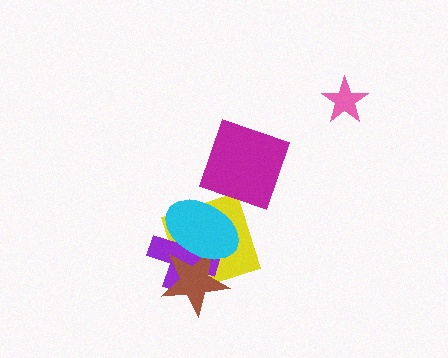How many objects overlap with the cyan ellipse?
3 objects overlap with the cyan ellipse.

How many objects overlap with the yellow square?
3 objects overlap with the yellow square.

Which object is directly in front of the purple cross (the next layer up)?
The brown star is directly in front of the purple cross.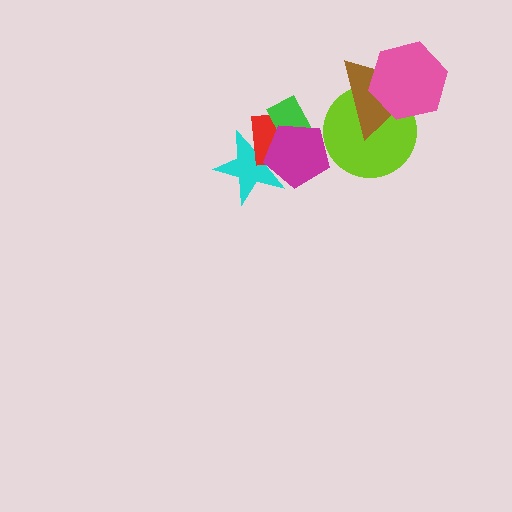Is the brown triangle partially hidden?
Yes, it is partially covered by another shape.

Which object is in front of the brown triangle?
The pink hexagon is in front of the brown triangle.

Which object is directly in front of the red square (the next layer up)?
The green rectangle is directly in front of the red square.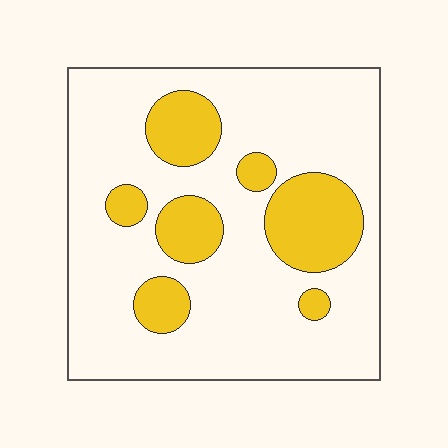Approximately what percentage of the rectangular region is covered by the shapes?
Approximately 25%.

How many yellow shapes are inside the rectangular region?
7.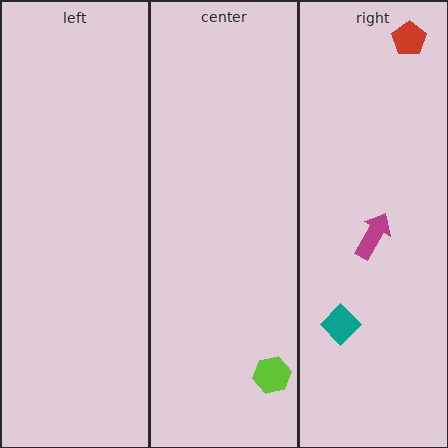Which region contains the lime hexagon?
The center region.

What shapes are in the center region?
The lime hexagon.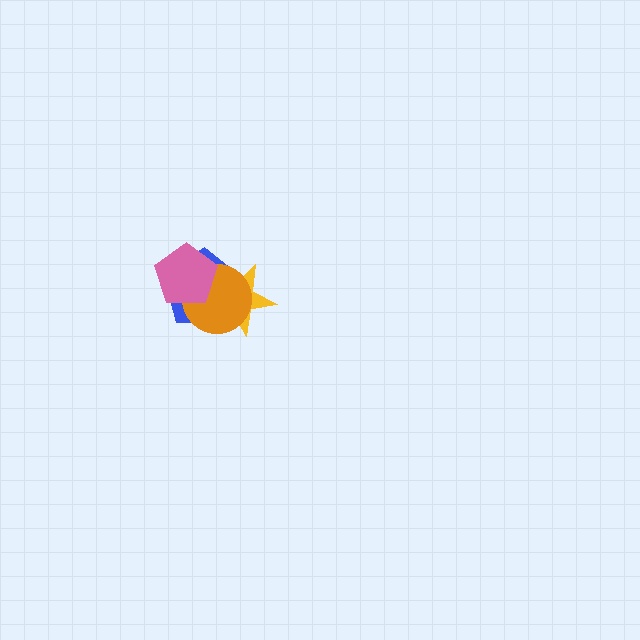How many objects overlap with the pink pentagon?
3 objects overlap with the pink pentagon.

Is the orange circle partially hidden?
Yes, it is partially covered by another shape.